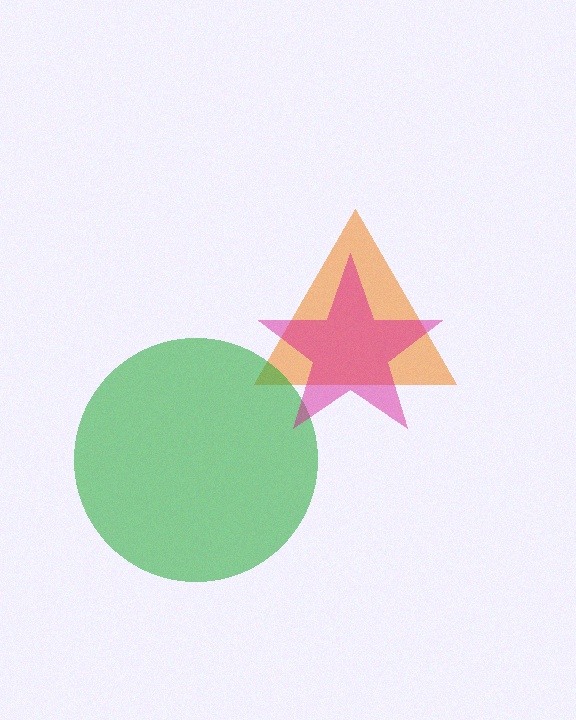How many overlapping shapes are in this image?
There are 3 overlapping shapes in the image.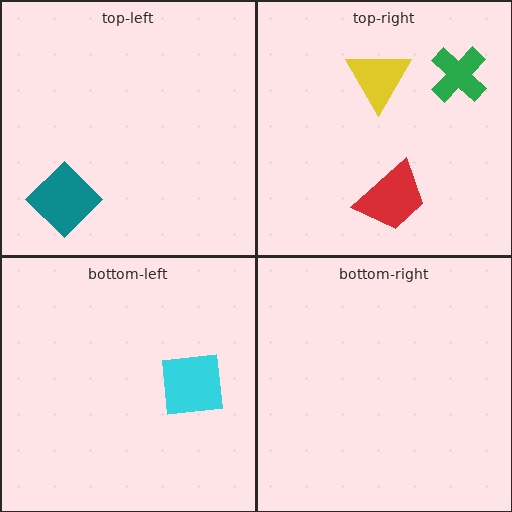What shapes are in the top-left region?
The teal diamond.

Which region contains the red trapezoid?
The top-right region.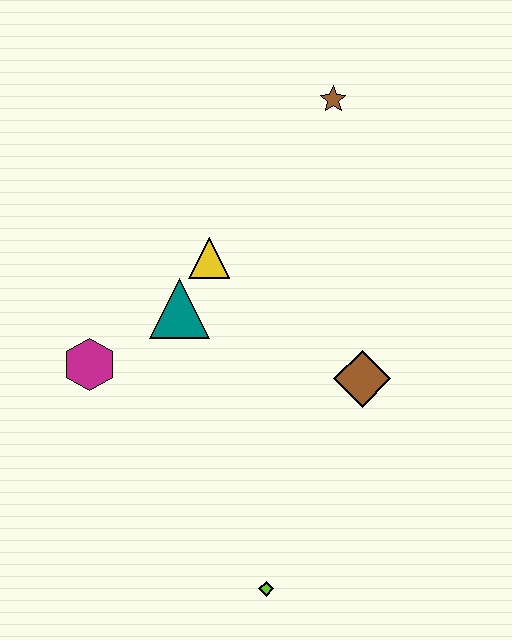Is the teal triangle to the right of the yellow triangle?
No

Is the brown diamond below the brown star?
Yes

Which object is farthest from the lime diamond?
The brown star is farthest from the lime diamond.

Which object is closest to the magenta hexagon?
The teal triangle is closest to the magenta hexagon.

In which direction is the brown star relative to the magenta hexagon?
The brown star is above the magenta hexagon.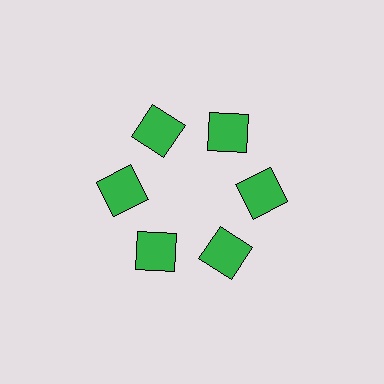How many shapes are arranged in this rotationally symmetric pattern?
There are 6 shapes, arranged in 6 groups of 1.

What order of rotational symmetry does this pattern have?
This pattern has 6-fold rotational symmetry.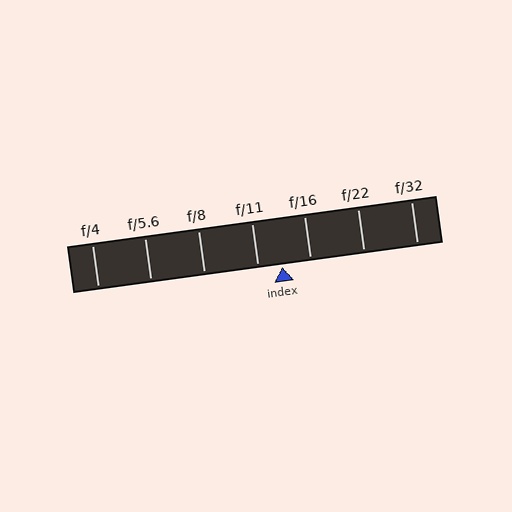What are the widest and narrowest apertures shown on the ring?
The widest aperture shown is f/4 and the narrowest is f/32.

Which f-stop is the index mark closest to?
The index mark is closest to f/11.